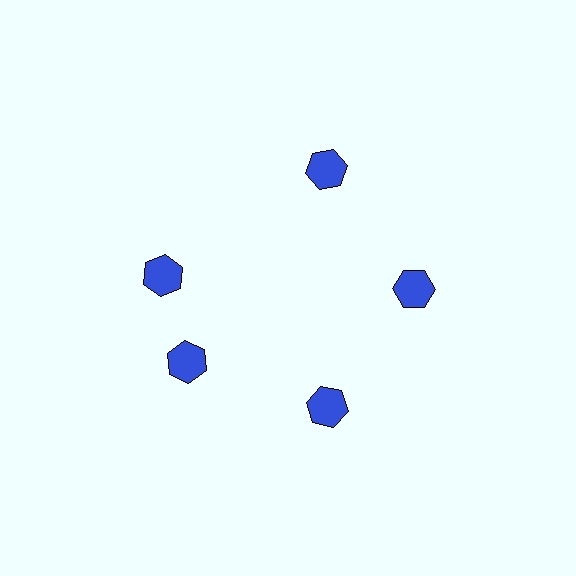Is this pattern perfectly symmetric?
No. The 5 blue hexagons are arranged in a ring, but one element near the 10 o'clock position is rotated out of alignment along the ring, breaking the 5-fold rotational symmetry.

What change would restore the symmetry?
The symmetry would be restored by rotating it back into even spacing with its neighbors so that all 5 hexagons sit at equal angles and equal distance from the center.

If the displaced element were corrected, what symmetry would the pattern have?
It would have 5-fold rotational symmetry — the pattern would map onto itself every 72 degrees.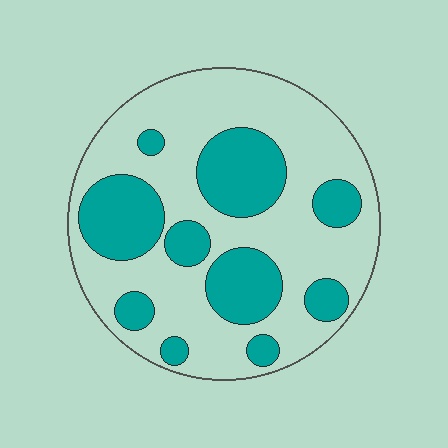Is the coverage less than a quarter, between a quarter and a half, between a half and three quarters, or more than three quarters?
Between a quarter and a half.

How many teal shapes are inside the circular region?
10.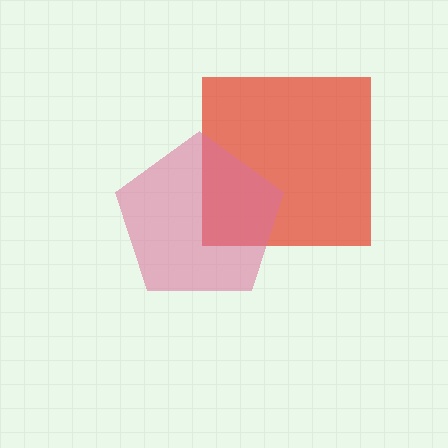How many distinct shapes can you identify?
There are 2 distinct shapes: a red square, a pink pentagon.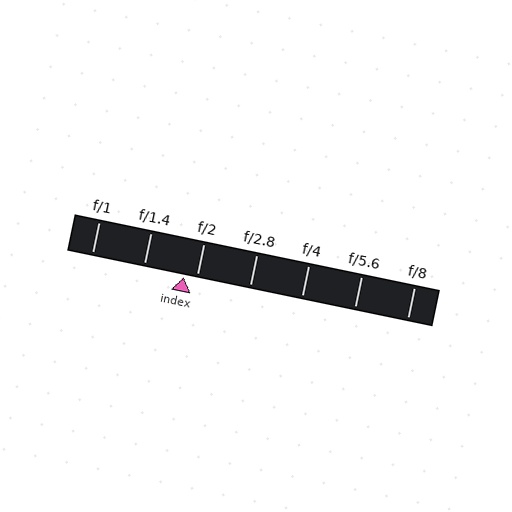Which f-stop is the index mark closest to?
The index mark is closest to f/2.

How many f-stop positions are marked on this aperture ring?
There are 7 f-stop positions marked.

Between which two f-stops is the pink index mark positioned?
The index mark is between f/1.4 and f/2.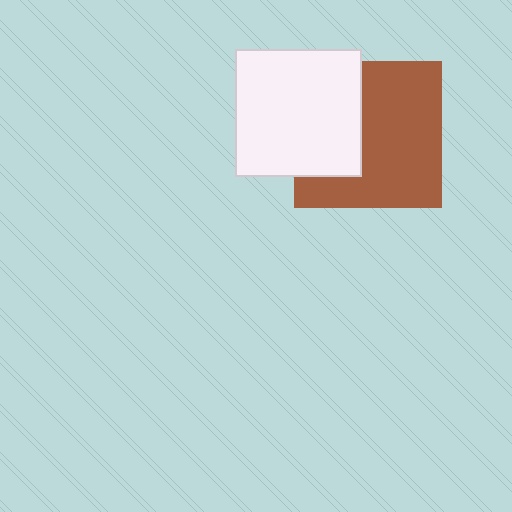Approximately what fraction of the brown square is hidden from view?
Roughly 37% of the brown square is hidden behind the white square.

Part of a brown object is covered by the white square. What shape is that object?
It is a square.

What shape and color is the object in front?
The object in front is a white square.